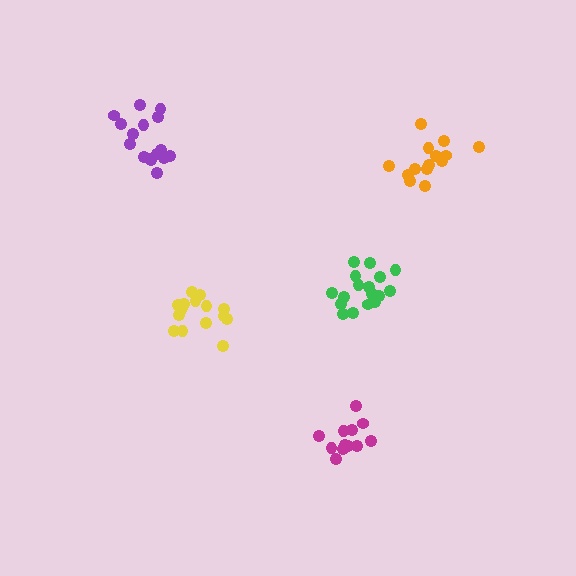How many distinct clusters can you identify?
There are 5 distinct clusters.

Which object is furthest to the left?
The purple cluster is leftmost.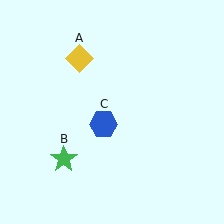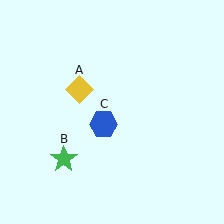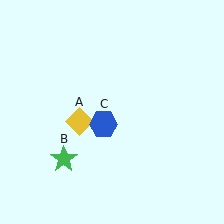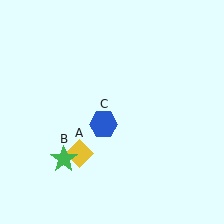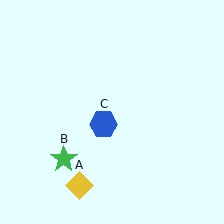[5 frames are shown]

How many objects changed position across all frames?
1 object changed position: yellow diamond (object A).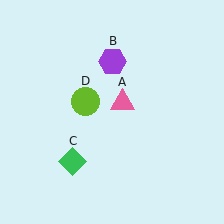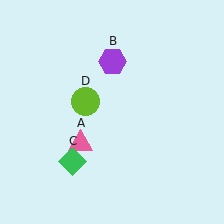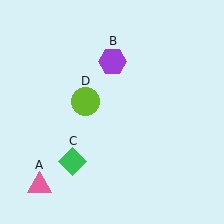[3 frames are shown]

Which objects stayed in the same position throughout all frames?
Purple hexagon (object B) and green diamond (object C) and lime circle (object D) remained stationary.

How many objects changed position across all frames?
1 object changed position: pink triangle (object A).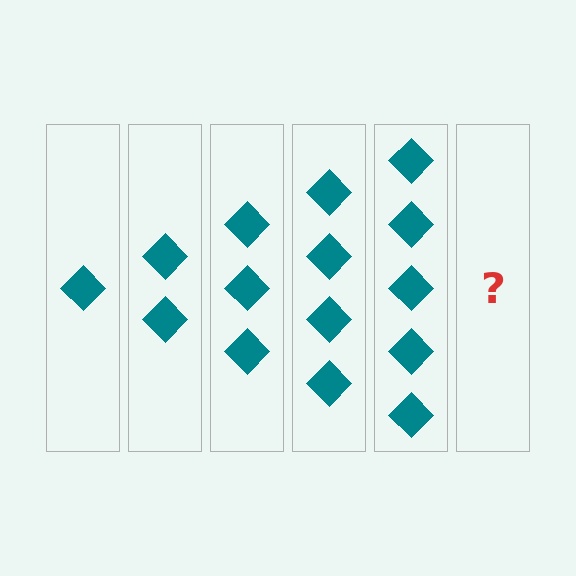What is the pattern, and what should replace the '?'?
The pattern is that each step adds one more diamond. The '?' should be 6 diamonds.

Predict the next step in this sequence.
The next step is 6 diamonds.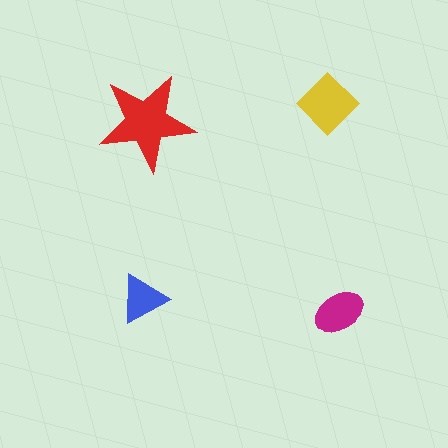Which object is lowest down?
The magenta ellipse is bottommost.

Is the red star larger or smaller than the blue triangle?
Larger.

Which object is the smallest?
The blue triangle.